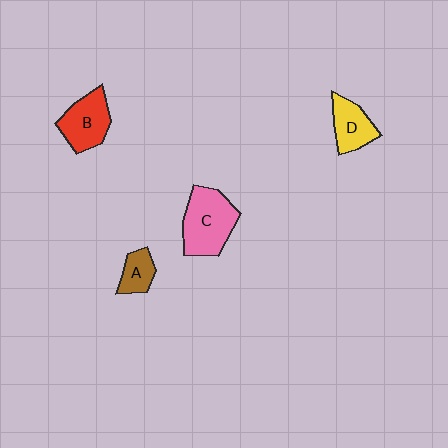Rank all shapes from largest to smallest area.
From largest to smallest: C (pink), B (red), D (yellow), A (brown).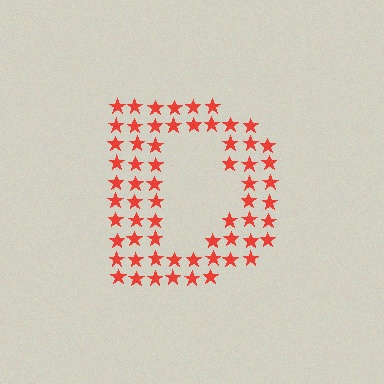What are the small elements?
The small elements are stars.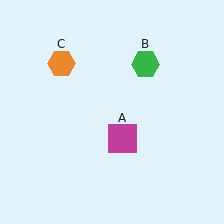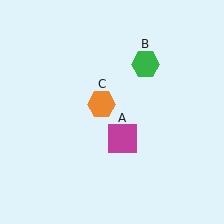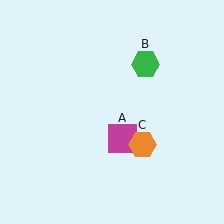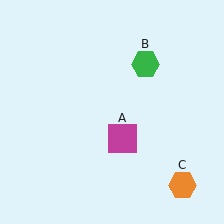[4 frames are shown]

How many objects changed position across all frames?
1 object changed position: orange hexagon (object C).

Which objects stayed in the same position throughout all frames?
Magenta square (object A) and green hexagon (object B) remained stationary.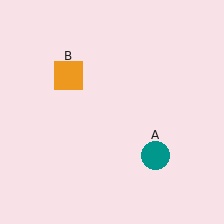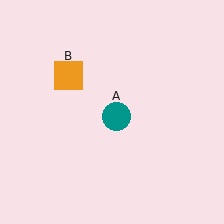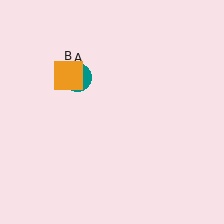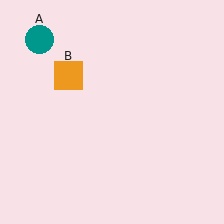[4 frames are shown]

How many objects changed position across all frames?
1 object changed position: teal circle (object A).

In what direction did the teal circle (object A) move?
The teal circle (object A) moved up and to the left.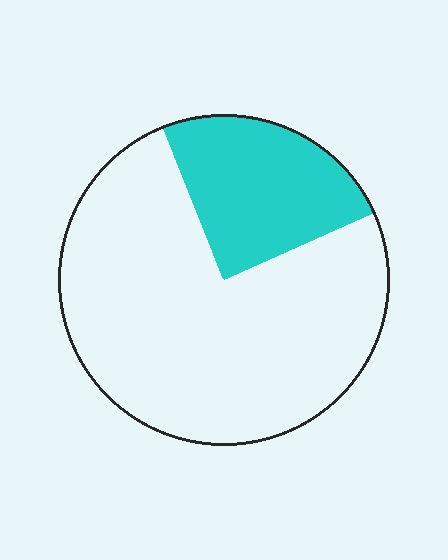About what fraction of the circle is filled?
About one quarter (1/4).